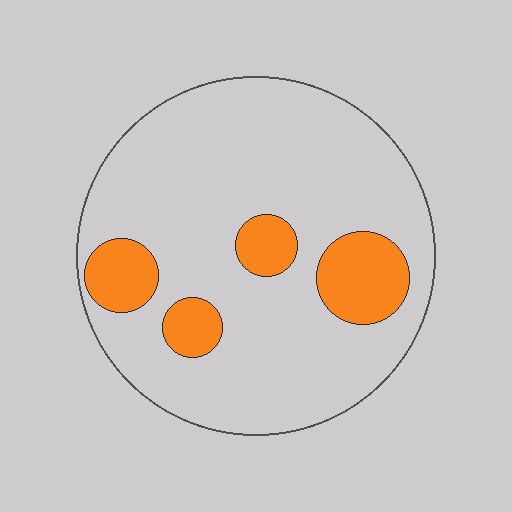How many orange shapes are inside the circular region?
4.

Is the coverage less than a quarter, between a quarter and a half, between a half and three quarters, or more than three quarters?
Less than a quarter.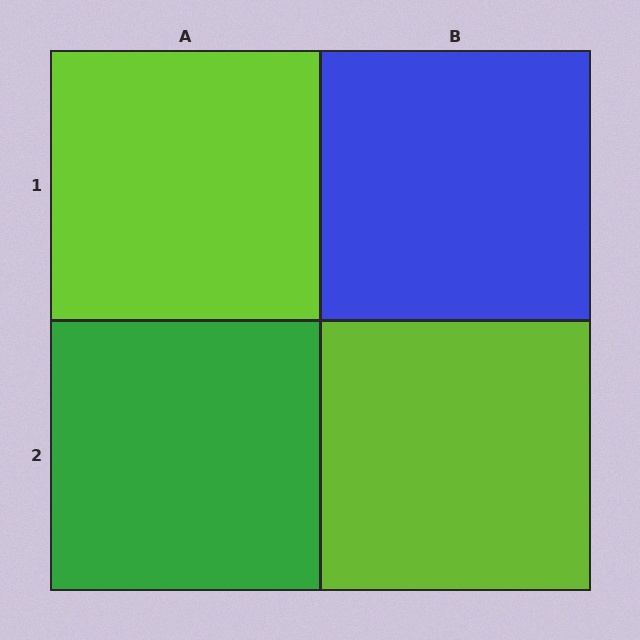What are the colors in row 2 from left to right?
Green, lime.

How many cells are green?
1 cell is green.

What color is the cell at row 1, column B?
Blue.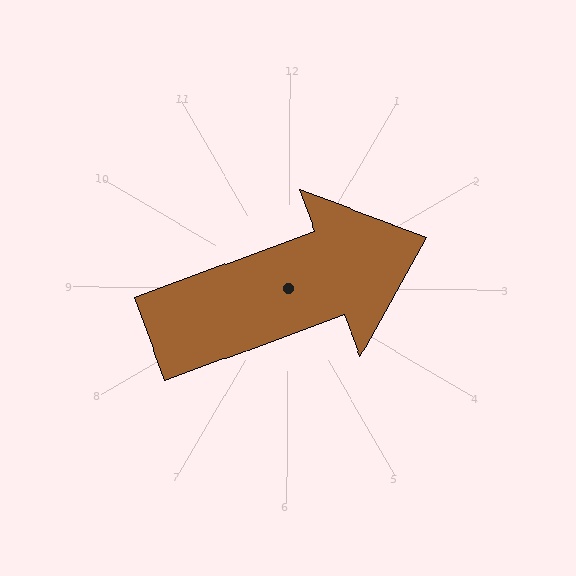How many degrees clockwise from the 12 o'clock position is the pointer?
Approximately 70 degrees.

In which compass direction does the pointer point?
East.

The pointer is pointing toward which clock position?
Roughly 2 o'clock.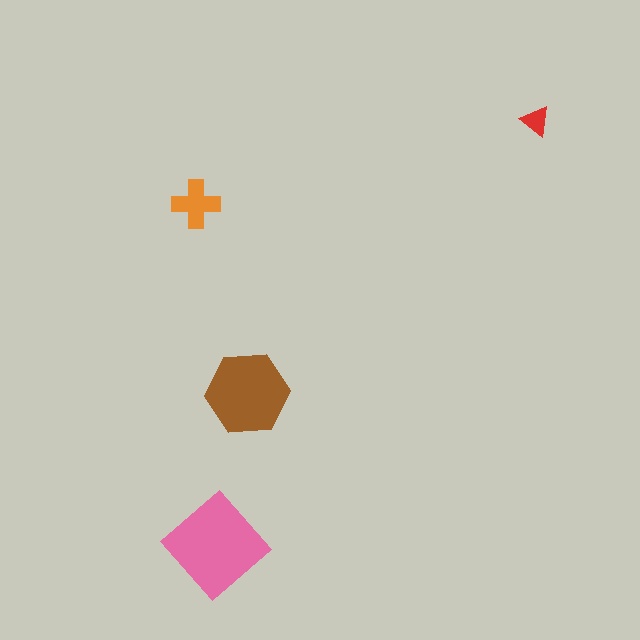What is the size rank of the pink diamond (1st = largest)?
1st.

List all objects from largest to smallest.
The pink diamond, the brown hexagon, the orange cross, the red triangle.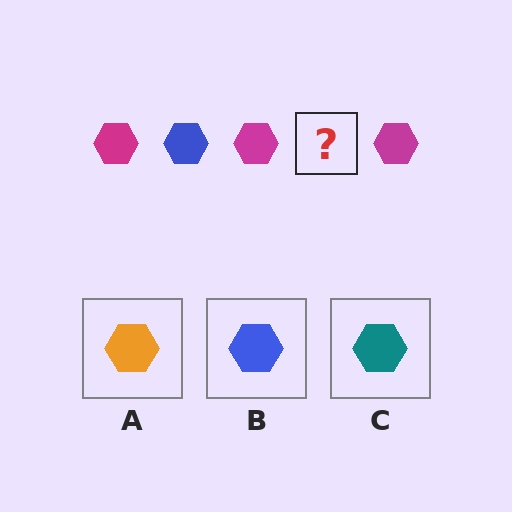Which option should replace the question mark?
Option B.